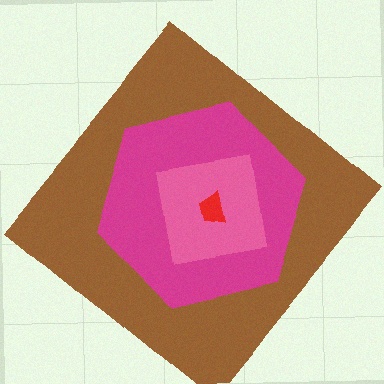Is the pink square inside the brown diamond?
Yes.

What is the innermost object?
The red trapezoid.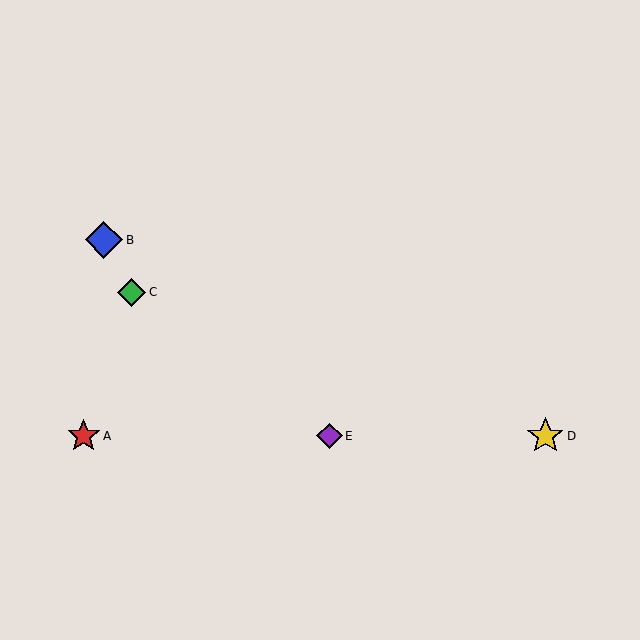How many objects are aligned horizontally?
3 objects (A, D, E) are aligned horizontally.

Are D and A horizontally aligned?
Yes, both are at y≈436.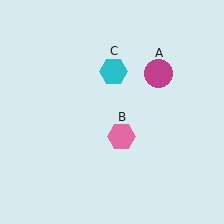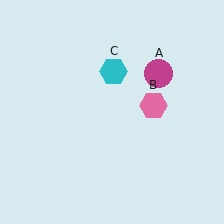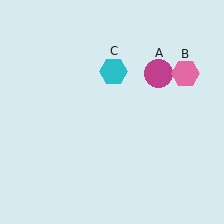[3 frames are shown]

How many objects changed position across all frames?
1 object changed position: pink hexagon (object B).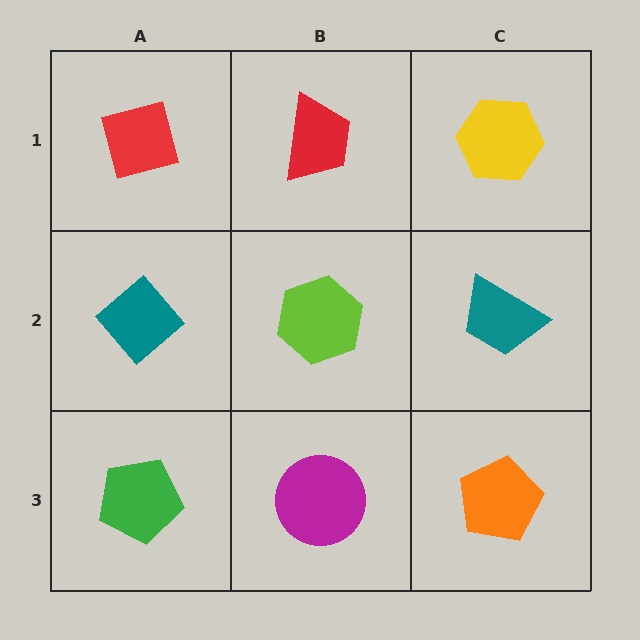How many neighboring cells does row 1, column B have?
3.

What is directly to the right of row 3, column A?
A magenta circle.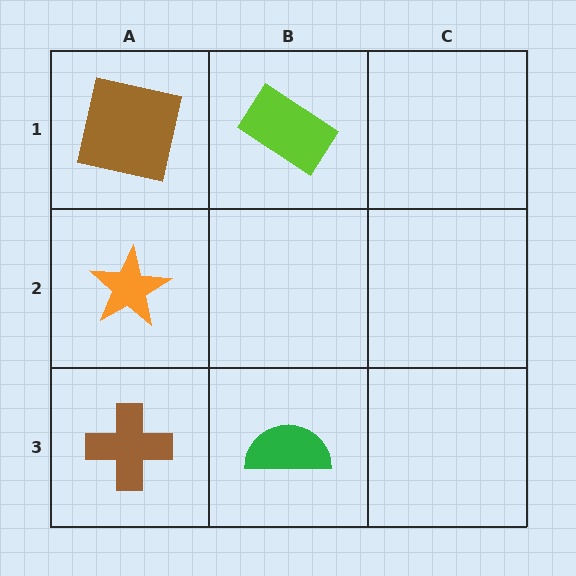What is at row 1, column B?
A lime rectangle.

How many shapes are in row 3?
2 shapes.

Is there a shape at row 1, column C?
No, that cell is empty.